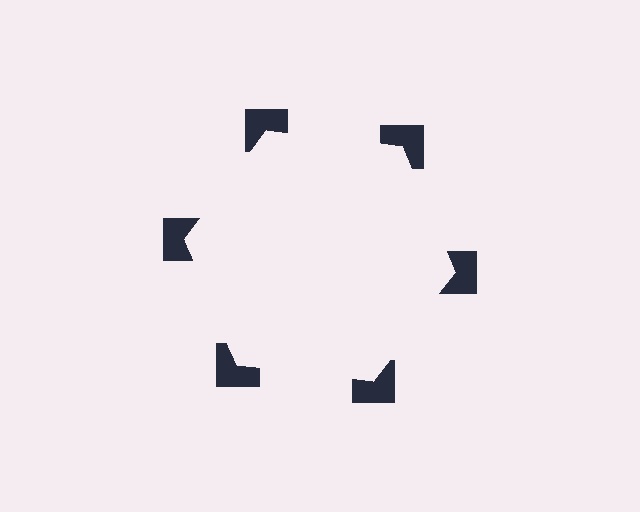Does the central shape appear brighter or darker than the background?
It typically appears slightly brighter than the background, even though no actual brightness change is drawn.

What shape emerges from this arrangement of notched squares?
An illusory hexagon — its edges are inferred from the aligned wedge cuts in the notched squares, not physically drawn.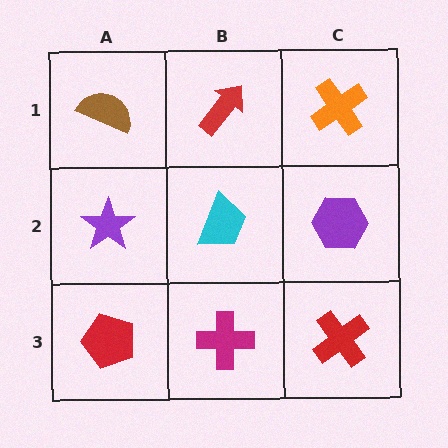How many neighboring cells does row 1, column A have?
2.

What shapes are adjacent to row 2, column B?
A red arrow (row 1, column B), a magenta cross (row 3, column B), a purple star (row 2, column A), a purple hexagon (row 2, column C).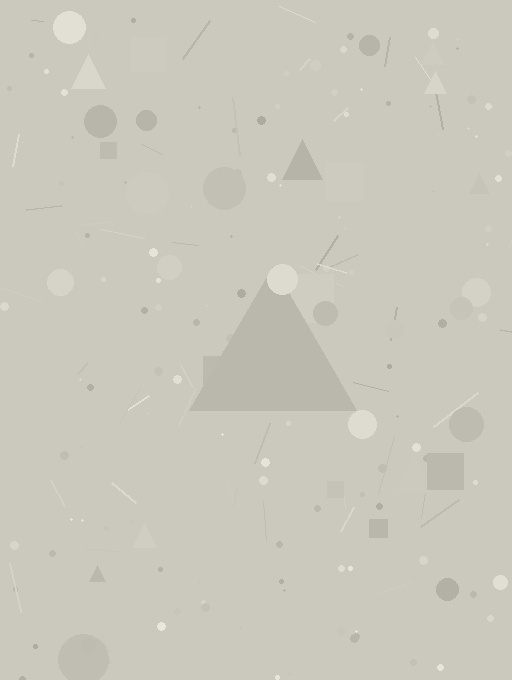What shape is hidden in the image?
A triangle is hidden in the image.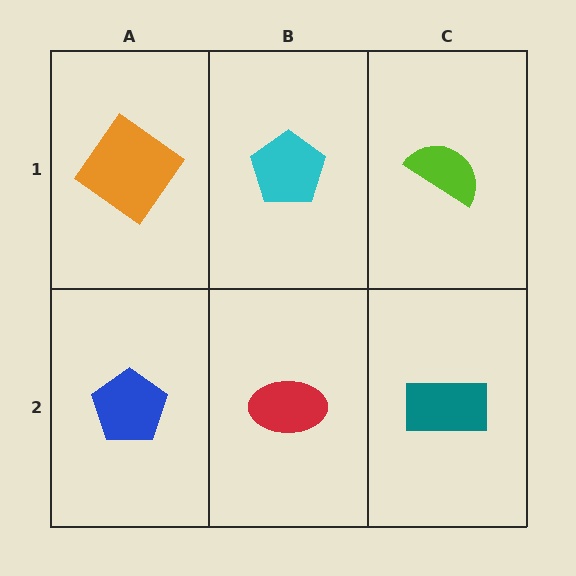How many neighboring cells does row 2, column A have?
2.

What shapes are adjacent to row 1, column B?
A red ellipse (row 2, column B), an orange diamond (row 1, column A), a lime semicircle (row 1, column C).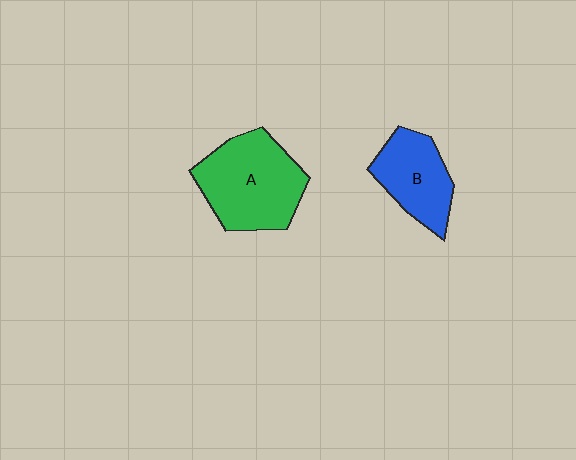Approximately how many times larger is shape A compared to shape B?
Approximately 1.5 times.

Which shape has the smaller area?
Shape B (blue).